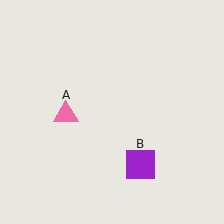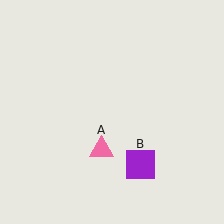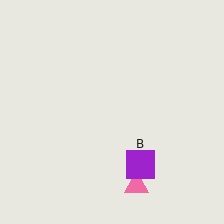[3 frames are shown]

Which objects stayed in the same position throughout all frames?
Purple square (object B) remained stationary.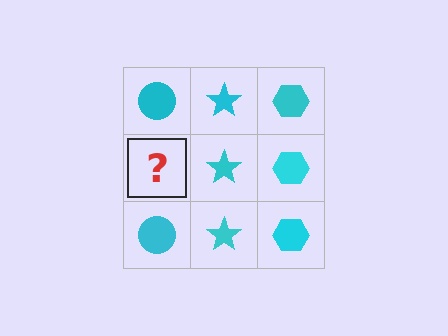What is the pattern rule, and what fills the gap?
The rule is that each column has a consistent shape. The gap should be filled with a cyan circle.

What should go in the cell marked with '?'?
The missing cell should contain a cyan circle.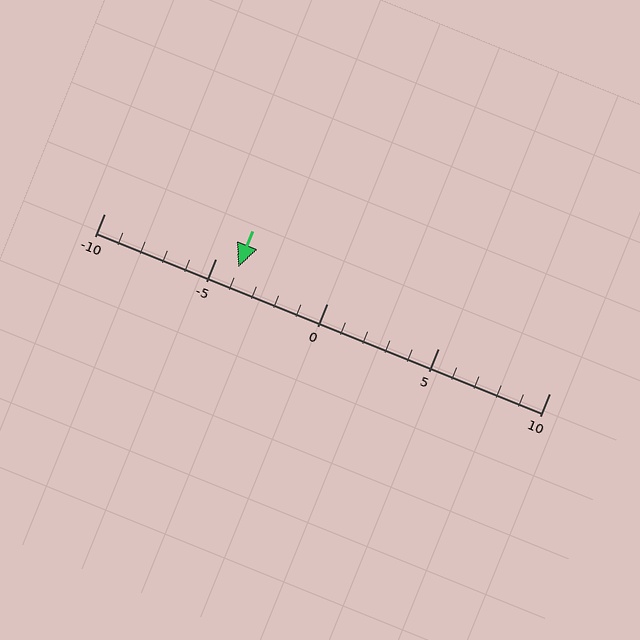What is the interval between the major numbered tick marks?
The major tick marks are spaced 5 units apart.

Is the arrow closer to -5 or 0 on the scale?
The arrow is closer to -5.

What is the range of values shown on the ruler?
The ruler shows values from -10 to 10.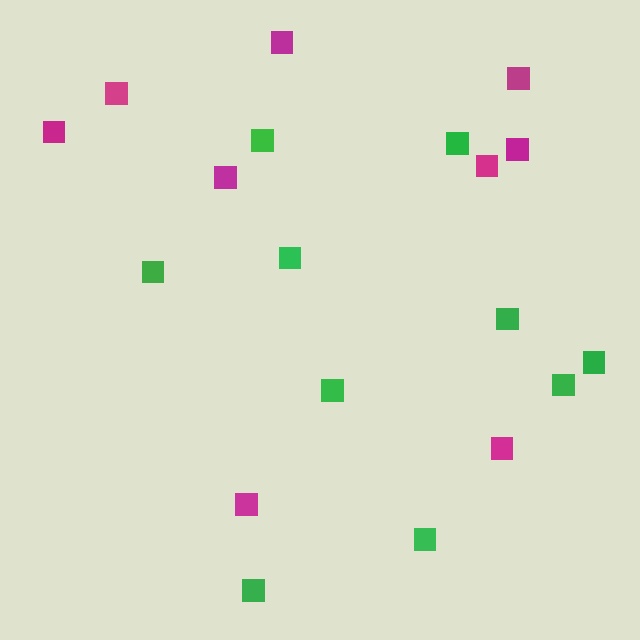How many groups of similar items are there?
There are 2 groups: one group of green squares (10) and one group of magenta squares (9).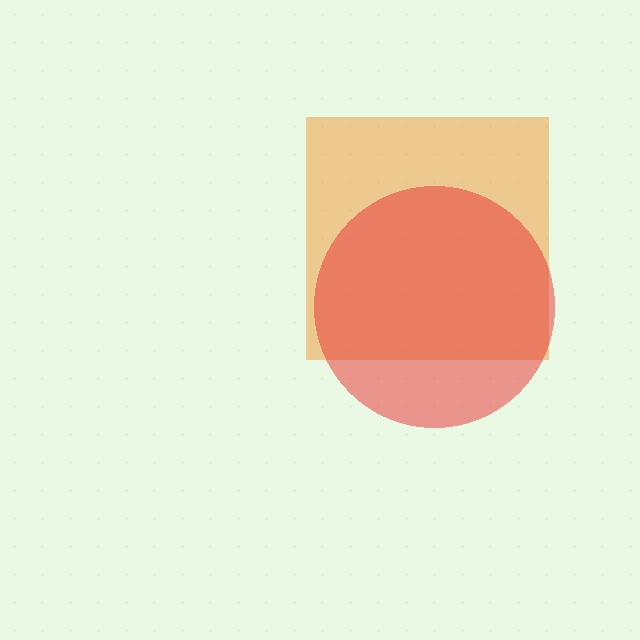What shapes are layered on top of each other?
The layered shapes are: an orange square, a red circle.